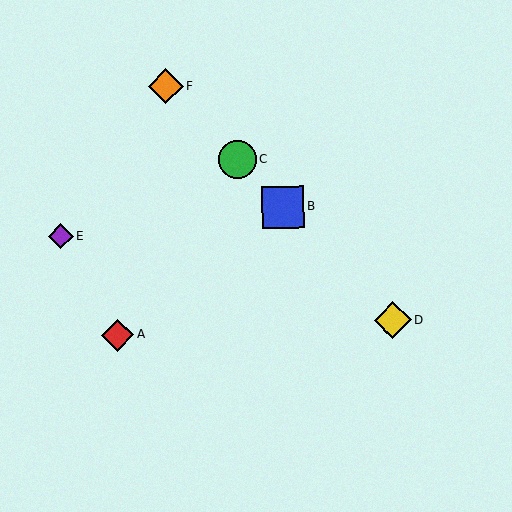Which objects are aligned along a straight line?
Objects B, C, D, F are aligned along a straight line.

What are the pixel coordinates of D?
Object D is at (393, 320).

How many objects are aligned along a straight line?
4 objects (B, C, D, F) are aligned along a straight line.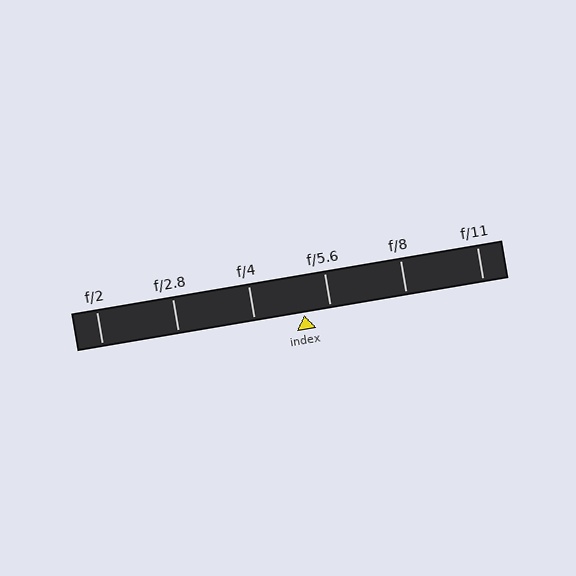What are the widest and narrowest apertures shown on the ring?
The widest aperture shown is f/2 and the narrowest is f/11.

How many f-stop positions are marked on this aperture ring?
There are 6 f-stop positions marked.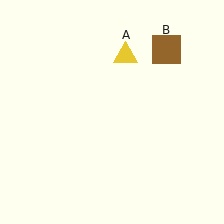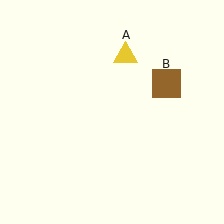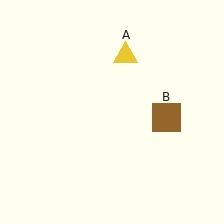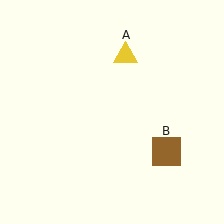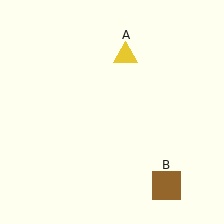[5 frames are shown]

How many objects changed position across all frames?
1 object changed position: brown square (object B).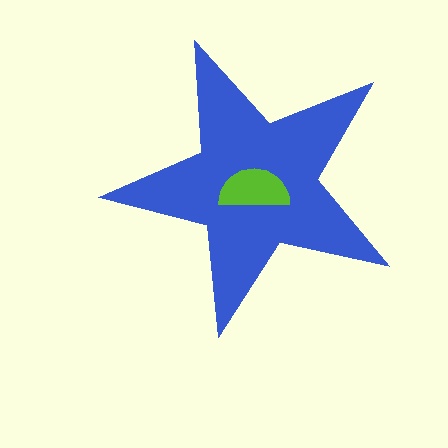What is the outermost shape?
The blue star.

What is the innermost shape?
The lime semicircle.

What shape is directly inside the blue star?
The lime semicircle.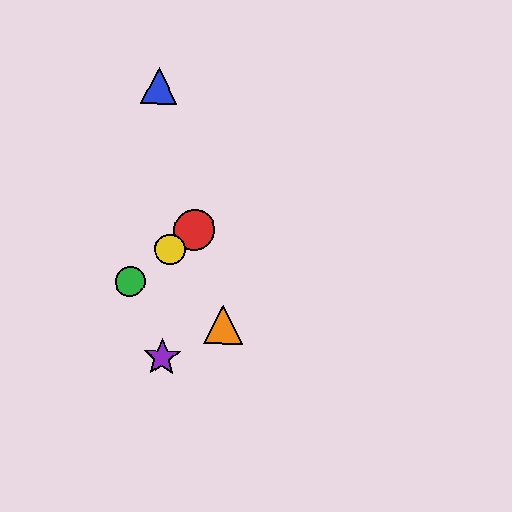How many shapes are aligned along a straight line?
3 shapes (the red circle, the green circle, the yellow circle) are aligned along a straight line.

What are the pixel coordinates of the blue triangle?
The blue triangle is at (159, 86).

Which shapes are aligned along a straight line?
The red circle, the green circle, the yellow circle are aligned along a straight line.